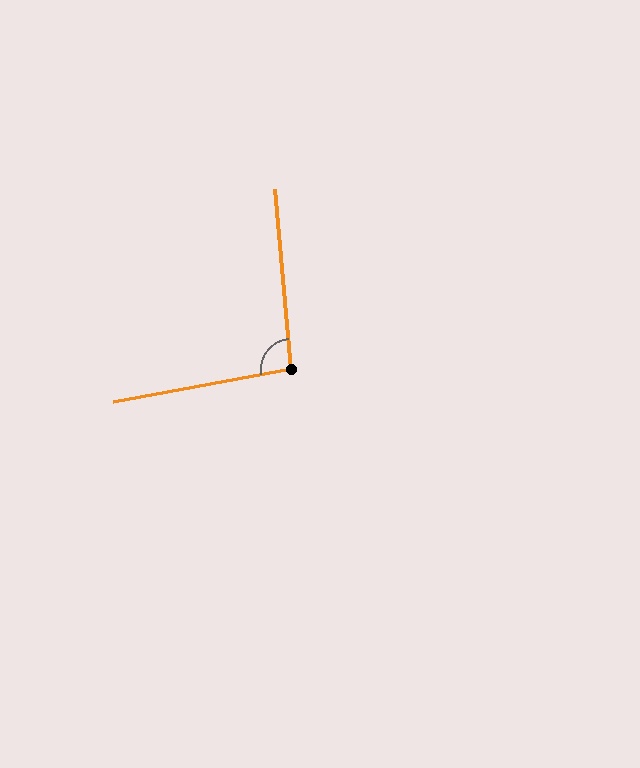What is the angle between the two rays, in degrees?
Approximately 95 degrees.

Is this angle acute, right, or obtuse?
It is obtuse.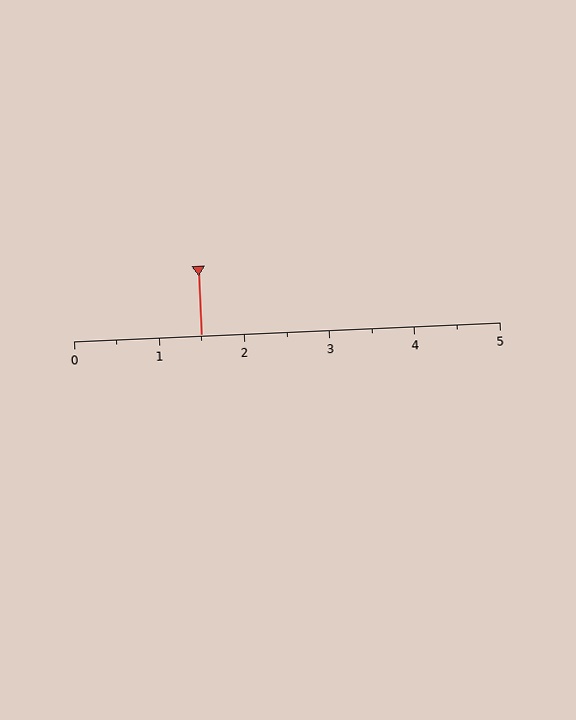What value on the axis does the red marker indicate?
The marker indicates approximately 1.5.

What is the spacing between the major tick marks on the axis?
The major ticks are spaced 1 apart.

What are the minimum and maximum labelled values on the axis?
The axis runs from 0 to 5.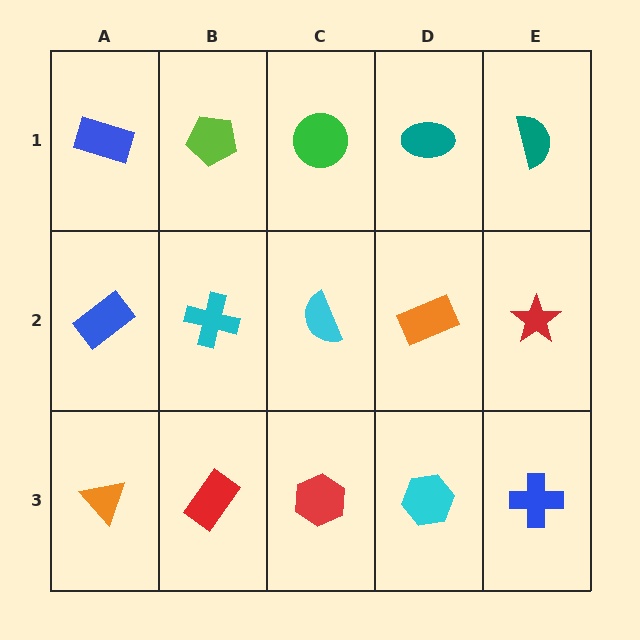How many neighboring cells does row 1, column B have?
3.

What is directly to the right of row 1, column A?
A lime pentagon.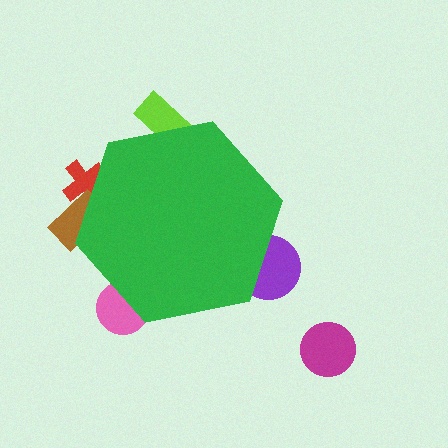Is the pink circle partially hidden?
Yes, the pink circle is partially hidden behind the green hexagon.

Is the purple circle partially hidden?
Yes, the purple circle is partially hidden behind the green hexagon.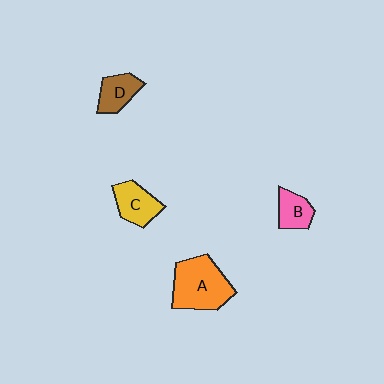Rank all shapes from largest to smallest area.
From largest to smallest: A (orange), C (yellow), D (brown), B (pink).